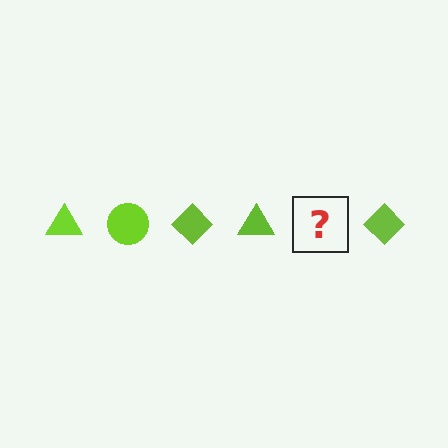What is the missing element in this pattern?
The missing element is a lime circle.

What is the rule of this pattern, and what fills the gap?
The rule is that the pattern cycles through triangle, circle, diamond shapes in lime. The gap should be filled with a lime circle.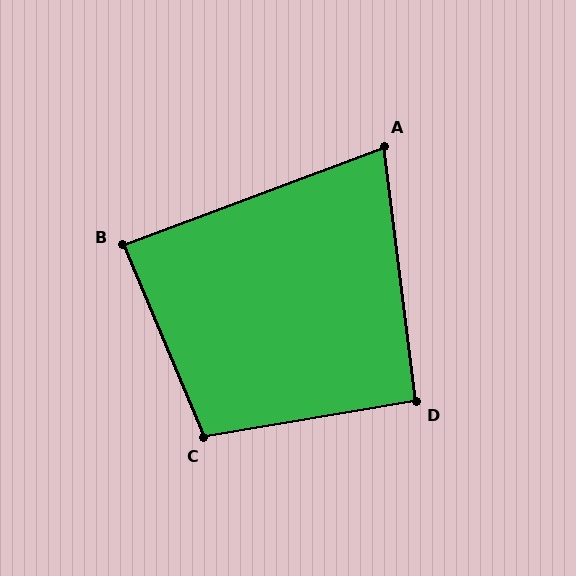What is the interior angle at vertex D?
Approximately 92 degrees (approximately right).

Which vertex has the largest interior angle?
C, at approximately 103 degrees.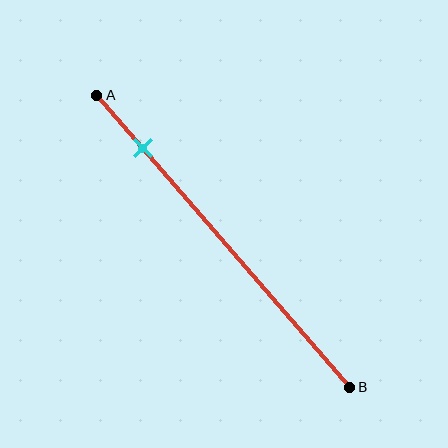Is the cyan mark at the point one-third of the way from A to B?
No, the mark is at about 20% from A, not at the 33% one-third point.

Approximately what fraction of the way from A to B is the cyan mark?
The cyan mark is approximately 20% of the way from A to B.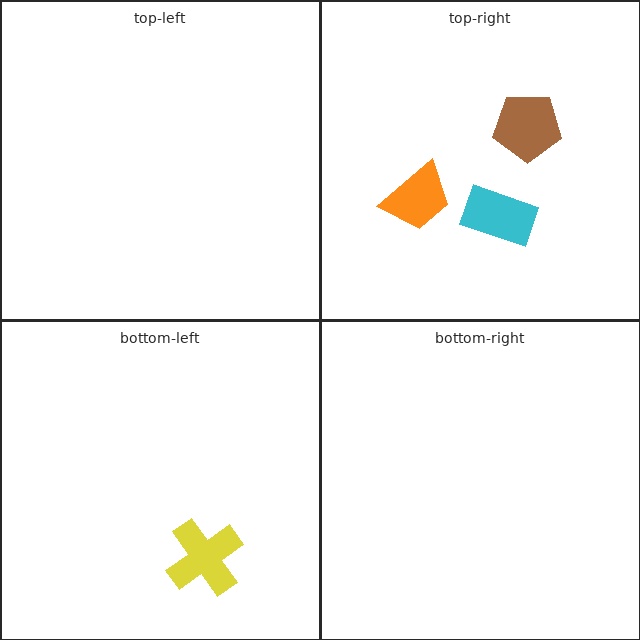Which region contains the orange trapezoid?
The top-right region.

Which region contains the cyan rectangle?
The top-right region.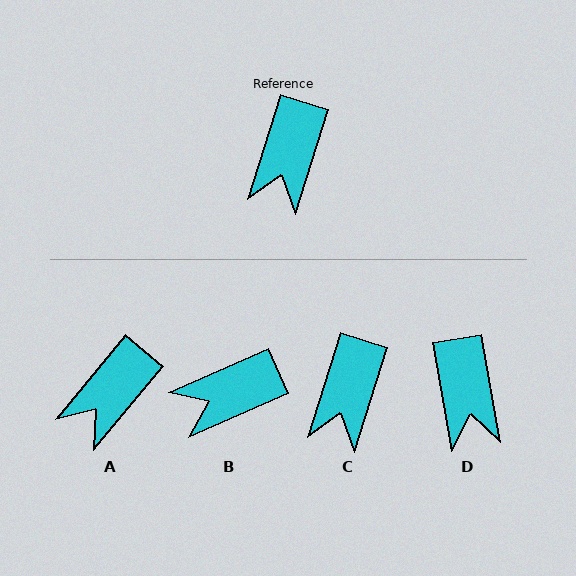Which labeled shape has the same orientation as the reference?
C.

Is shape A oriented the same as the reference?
No, it is off by about 23 degrees.